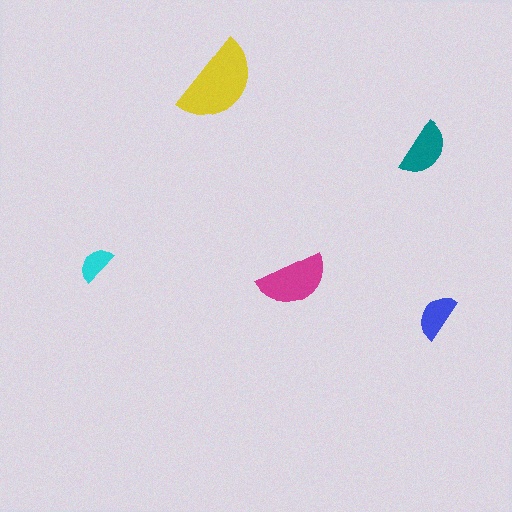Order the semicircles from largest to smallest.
the yellow one, the magenta one, the teal one, the blue one, the cyan one.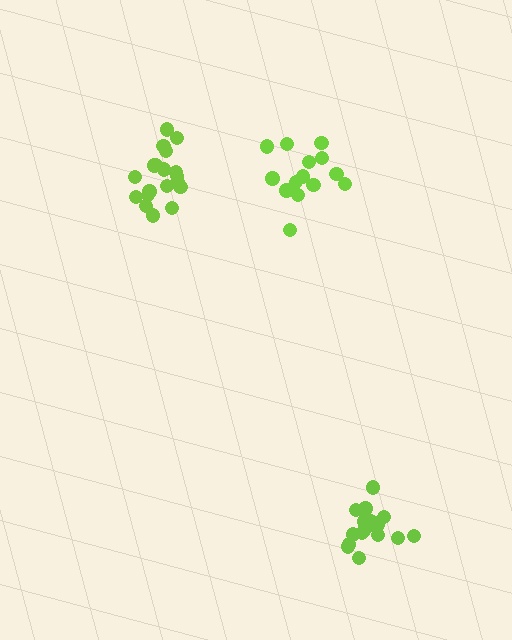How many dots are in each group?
Group 1: 14 dots, Group 2: 19 dots, Group 3: 18 dots (51 total).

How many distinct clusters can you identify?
There are 3 distinct clusters.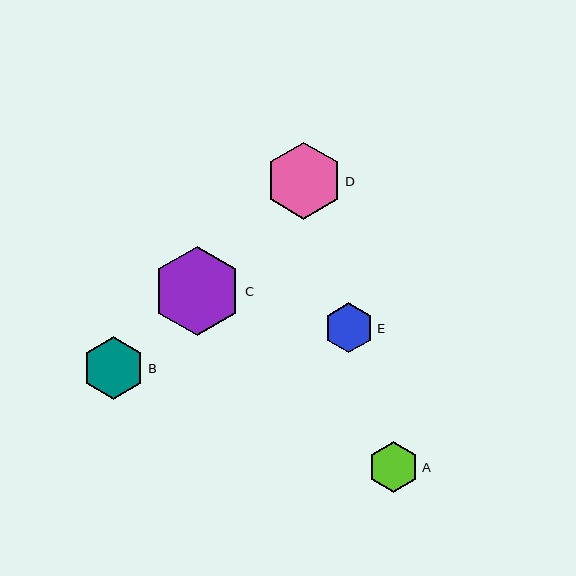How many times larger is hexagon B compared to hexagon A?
Hexagon B is approximately 1.2 times the size of hexagon A.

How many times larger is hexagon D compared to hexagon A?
Hexagon D is approximately 1.5 times the size of hexagon A.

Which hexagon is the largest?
Hexagon C is the largest with a size of approximately 89 pixels.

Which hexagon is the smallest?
Hexagon A is the smallest with a size of approximately 50 pixels.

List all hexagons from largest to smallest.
From largest to smallest: C, D, B, E, A.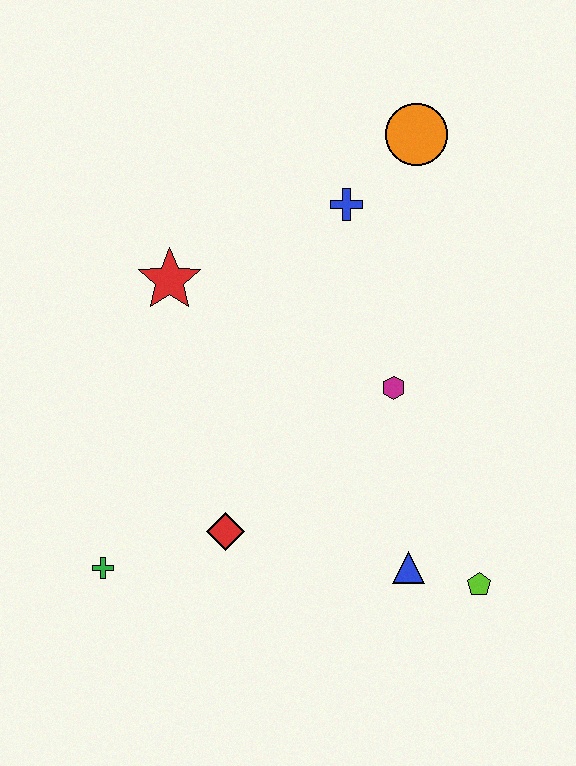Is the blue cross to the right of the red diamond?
Yes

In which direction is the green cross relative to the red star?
The green cross is below the red star.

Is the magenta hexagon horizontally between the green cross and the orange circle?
Yes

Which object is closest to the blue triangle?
The lime pentagon is closest to the blue triangle.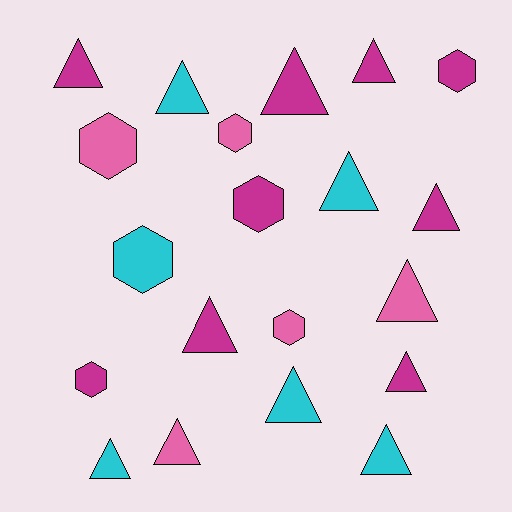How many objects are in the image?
There are 20 objects.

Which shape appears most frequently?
Triangle, with 13 objects.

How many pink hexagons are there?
There are 3 pink hexagons.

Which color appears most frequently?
Magenta, with 9 objects.